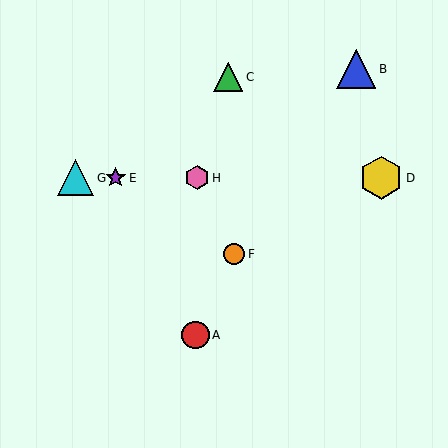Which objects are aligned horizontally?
Objects D, E, G, H are aligned horizontally.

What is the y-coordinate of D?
Object D is at y≈178.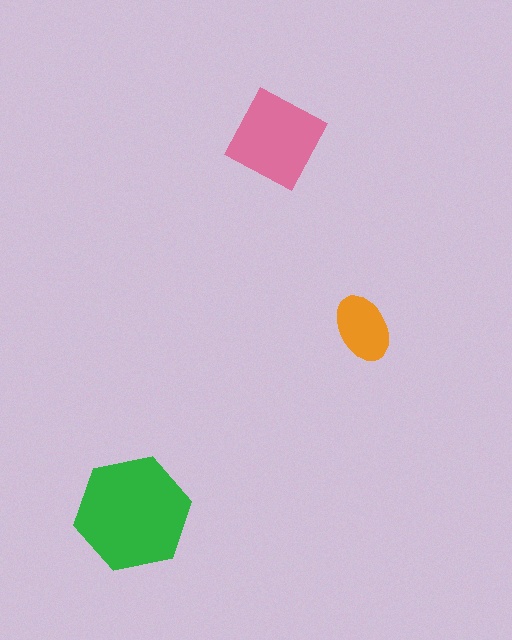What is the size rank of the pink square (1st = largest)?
2nd.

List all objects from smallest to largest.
The orange ellipse, the pink square, the green hexagon.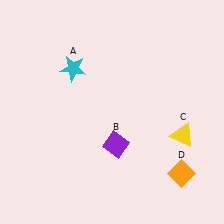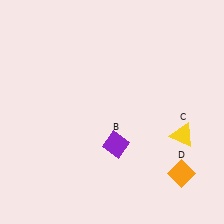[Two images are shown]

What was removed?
The cyan star (A) was removed in Image 2.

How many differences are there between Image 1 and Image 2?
There is 1 difference between the two images.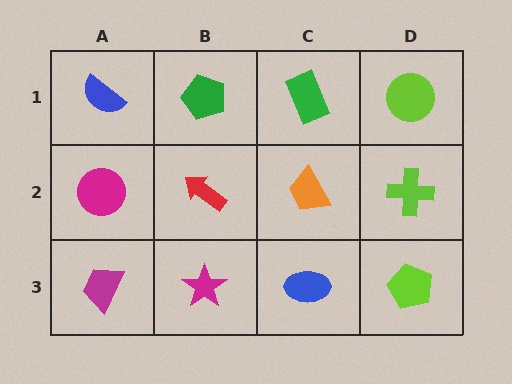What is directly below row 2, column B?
A magenta star.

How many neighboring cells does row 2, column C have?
4.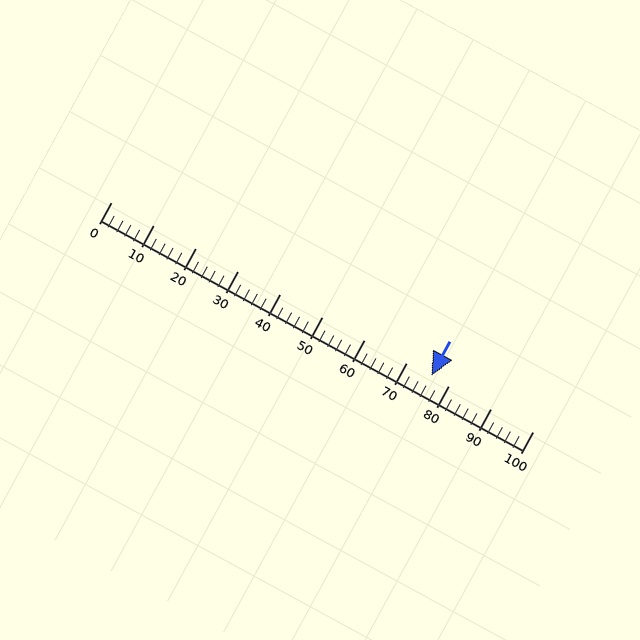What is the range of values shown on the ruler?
The ruler shows values from 0 to 100.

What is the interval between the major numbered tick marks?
The major tick marks are spaced 10 units apart.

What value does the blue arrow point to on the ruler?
The blue arrow points to approximately 76.